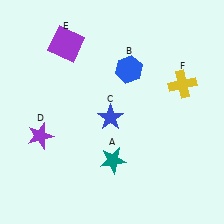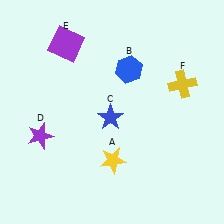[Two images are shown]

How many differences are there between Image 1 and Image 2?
There is 1 difference between the two images.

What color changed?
The star (A) changed from teal in Image 1 to yellow in Image 2.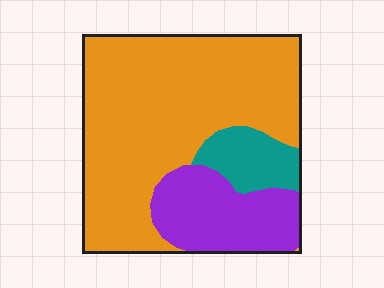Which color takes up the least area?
Teal, at roughly 10%.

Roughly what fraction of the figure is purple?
Purple covers 22% of the figure.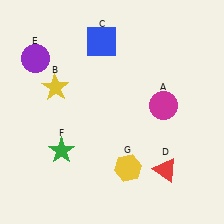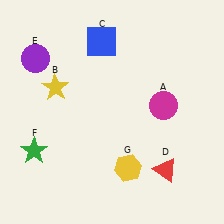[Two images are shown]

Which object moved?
The green star (F) moved left.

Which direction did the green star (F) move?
The green star (F) moved left.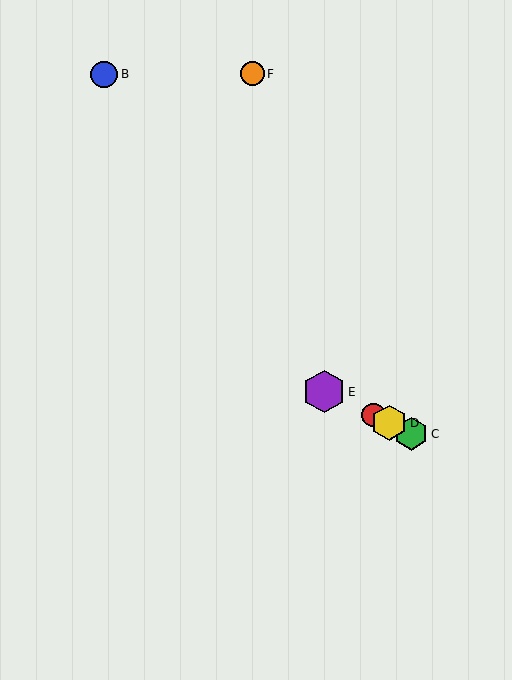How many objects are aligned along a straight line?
4 objects (A, C, D, E) are aligned along a straight line.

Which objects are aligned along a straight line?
Objects A, C, D, E are aligned along a straight line.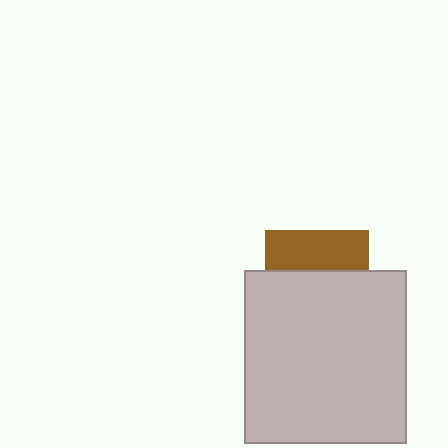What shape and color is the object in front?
The object in front is a light gray rectangle.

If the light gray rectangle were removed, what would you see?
You would see the complete brown square.